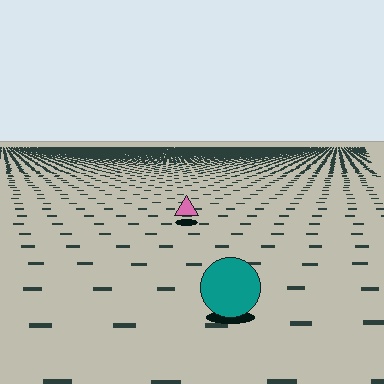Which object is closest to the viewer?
The teal circle is closest. The texture marks near it are larger and more spread out.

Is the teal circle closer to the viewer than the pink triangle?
Yes. The teal circle is closer — you can tell from the texture gradient: the ground texture is coarser near it.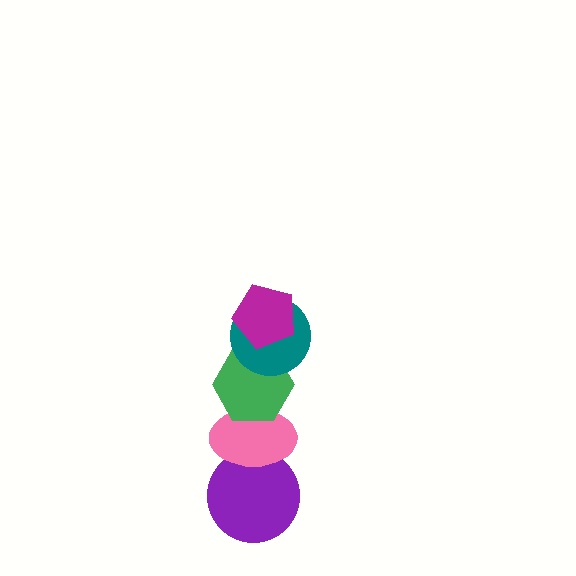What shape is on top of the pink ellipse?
The green hexagon is on top of the pink ellipse.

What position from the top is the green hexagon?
The green hexagon is 3rd from the top.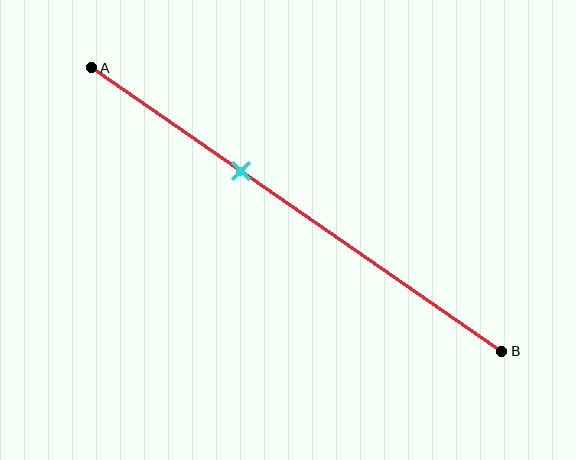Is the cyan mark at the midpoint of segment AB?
No, the mark is at about 35% from A, not at the 50% midpoint.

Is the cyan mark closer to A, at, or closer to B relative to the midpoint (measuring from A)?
The cyan mark is closer to point A than the midpoint of segment AB.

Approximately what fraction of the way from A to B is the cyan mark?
The cyan mark is approximately 35% of the way from A to B.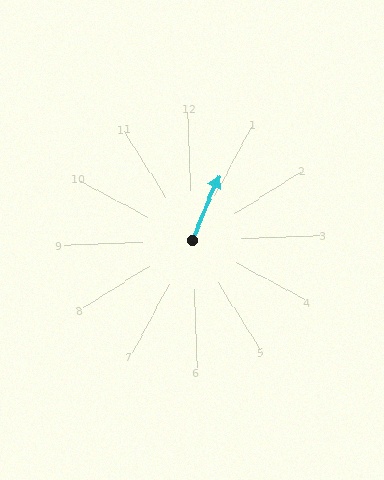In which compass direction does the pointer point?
Northeast.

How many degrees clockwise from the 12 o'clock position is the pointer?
Approximately 25 degrees.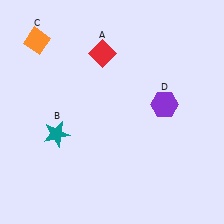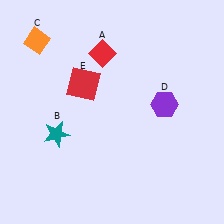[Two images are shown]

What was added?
A red square (E) was added in Image 2.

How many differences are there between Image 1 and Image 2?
There is 1 difference between the two images.